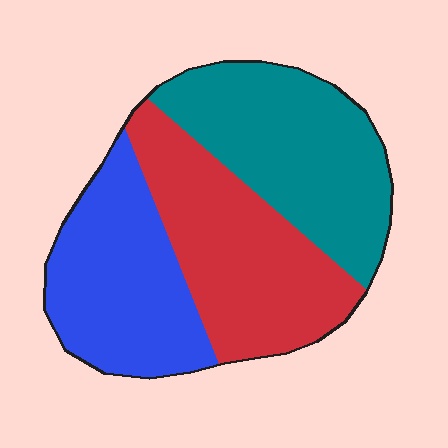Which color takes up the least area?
Blue, at roughly 30%.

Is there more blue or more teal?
Teal.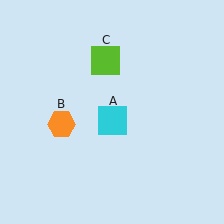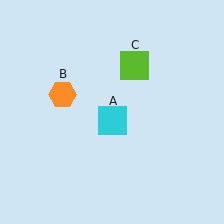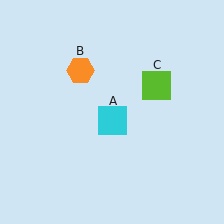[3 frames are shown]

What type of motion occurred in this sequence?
The orange hexagon (object B), lime square (object C) rotated clockwise around the center of the scene.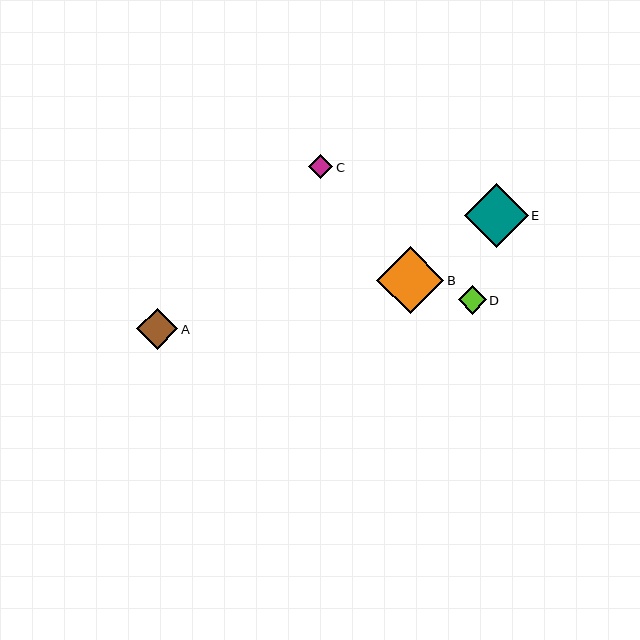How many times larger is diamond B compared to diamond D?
Diamond B is approximately 2.4 times the size of diamond D.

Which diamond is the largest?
Diamond B is the largest with a size of approximately 67 pixels.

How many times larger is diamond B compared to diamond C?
Diamond B is approximately 2.7 times the size of diamond C.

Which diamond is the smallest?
Diamond C is the smallest with a size of approximately 25 pixels.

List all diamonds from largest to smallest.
From largest to smallest: B, E, A, D, C.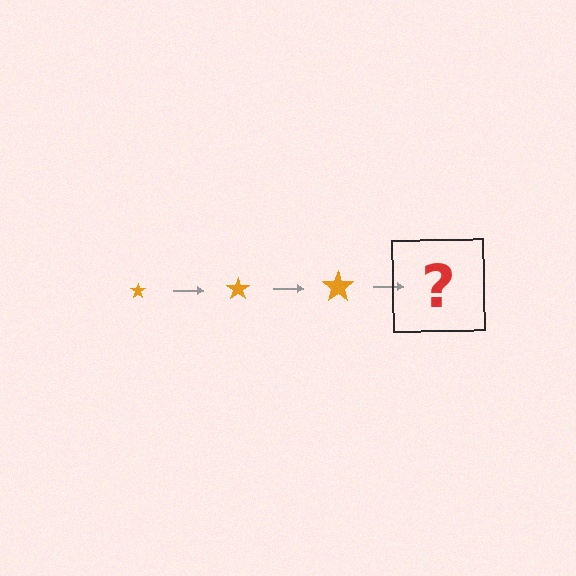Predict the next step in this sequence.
The next step is an orange star, larger than the previous one.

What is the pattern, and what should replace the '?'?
The pattern is that the star gets progressively larger each step. The '?' should be an orange star, larger than the previous one.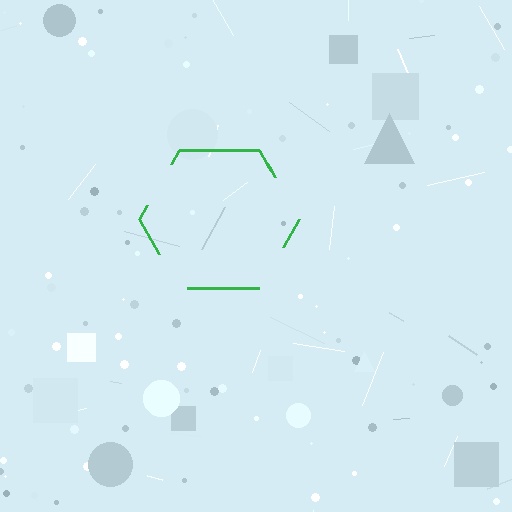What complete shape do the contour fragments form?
The contour fragments form a hexagon.